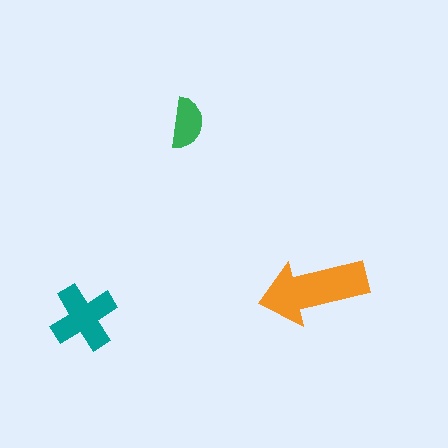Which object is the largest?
The orange arrow.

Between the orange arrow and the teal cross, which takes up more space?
The orange arrow.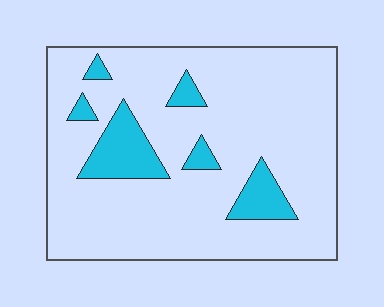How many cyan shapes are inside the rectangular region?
6.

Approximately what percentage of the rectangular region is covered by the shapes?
Approximately 15%.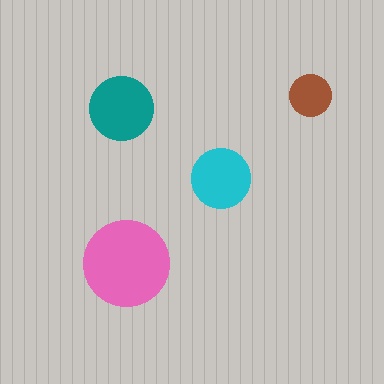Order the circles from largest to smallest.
the pink one, the teal one, the cyan one, the brown one.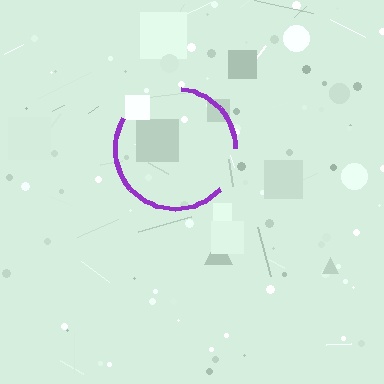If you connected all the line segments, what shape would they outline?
They would outline a circle.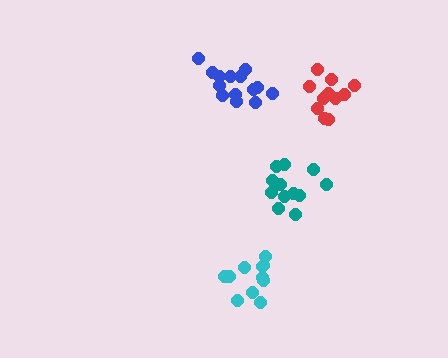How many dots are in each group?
Group 1: 14 dots, Group 2: 12 dots, Group 3: 11 dots, Group 4: 11 dots (48 total).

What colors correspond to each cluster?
The clusters are colored: blue, teal, red, cyan.